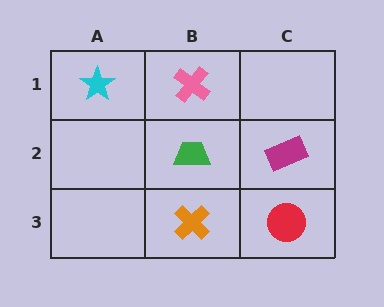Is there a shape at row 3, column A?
No, that cell is empty.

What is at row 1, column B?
A pink cross.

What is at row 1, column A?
A cyan star.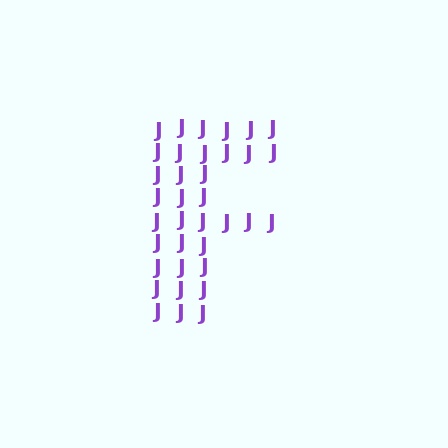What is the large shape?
The large shape is the letter F.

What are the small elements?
The small elements are letter J's.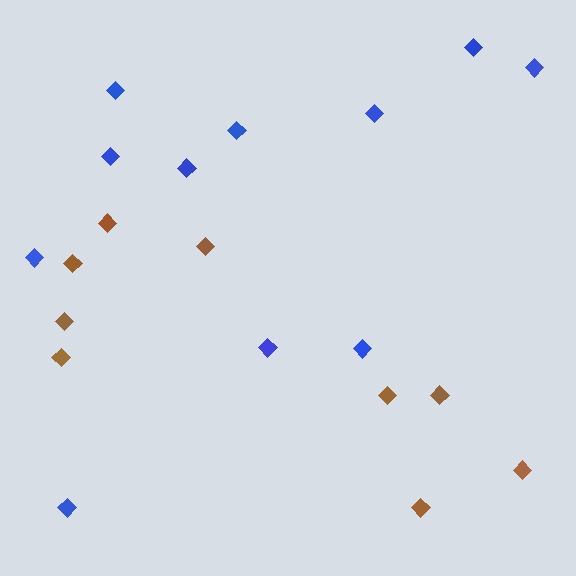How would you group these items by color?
There are 2 groups: one group of brown diamonds (9) and one group of blue diamonds (11).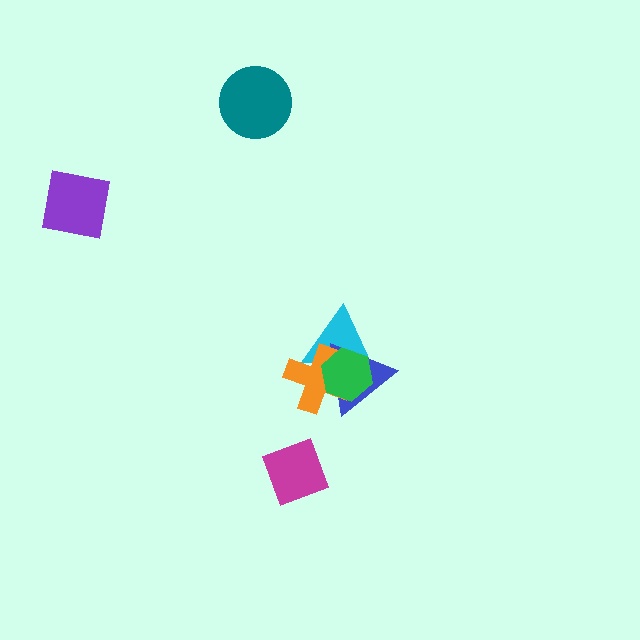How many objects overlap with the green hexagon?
3 objects overlap with the green hexagon.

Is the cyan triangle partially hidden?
Yes, it is partially covered by another shape.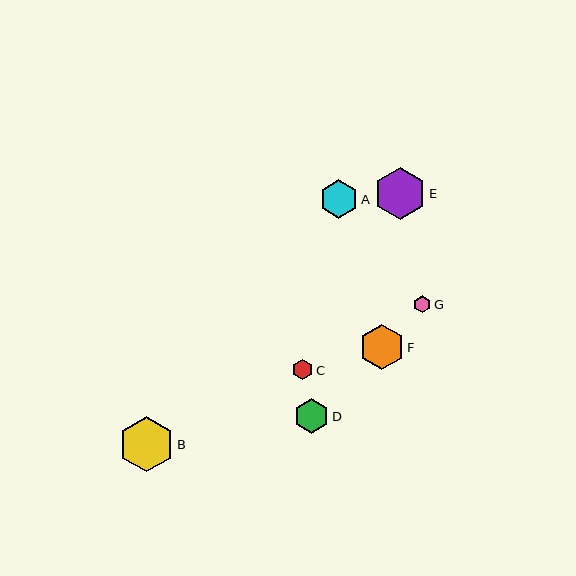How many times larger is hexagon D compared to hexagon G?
Hexagon D is approximately 2.0 times the size of hexagon G.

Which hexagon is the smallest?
Hexagon G is the smallest with a size of approximately 17 pixels.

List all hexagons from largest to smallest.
From largest to smallest: B, E, F, A, D, C, G.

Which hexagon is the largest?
Hexagon B is the largest with a size of approximately 55 pixels.